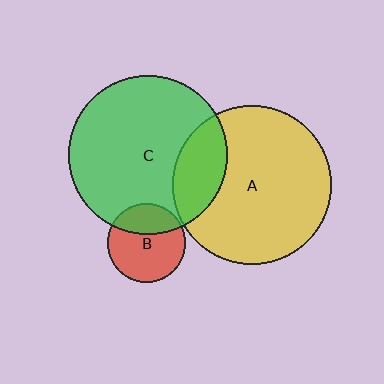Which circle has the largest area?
Circle A (yellow).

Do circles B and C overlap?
Yes.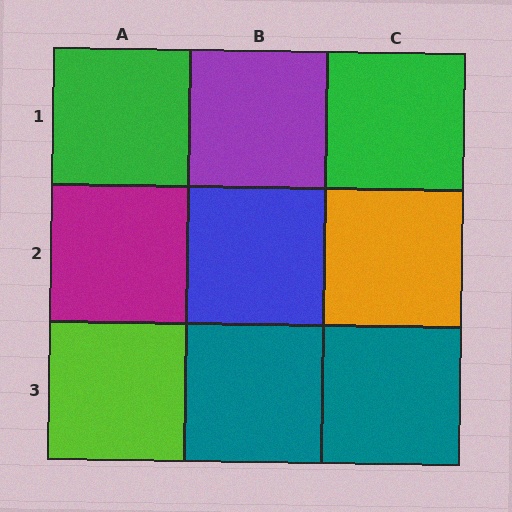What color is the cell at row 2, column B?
Blue.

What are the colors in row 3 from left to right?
Lime, teal, teal.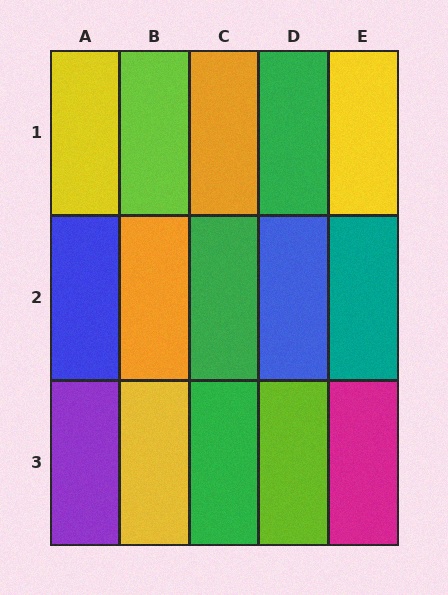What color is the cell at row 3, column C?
Green.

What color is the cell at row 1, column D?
Green.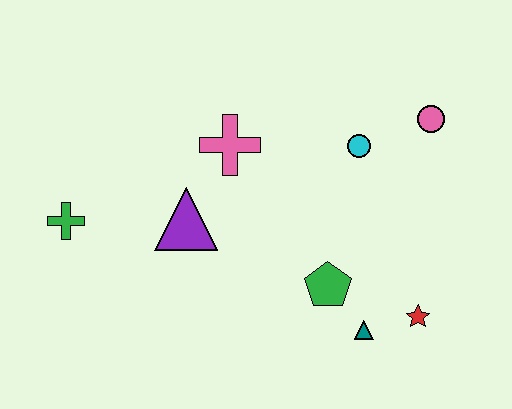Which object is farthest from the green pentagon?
The green cross is farthest from the green pentagon.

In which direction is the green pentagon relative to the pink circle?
The green pentagon is below the pink circle.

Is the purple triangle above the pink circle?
No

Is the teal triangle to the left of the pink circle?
Yes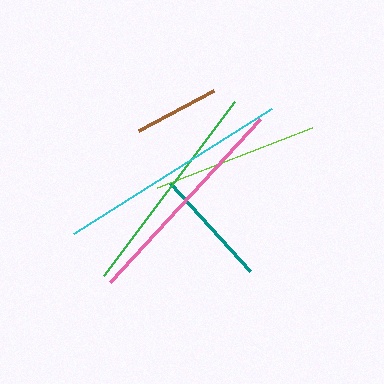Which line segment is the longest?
The cyan line is the longest at approximately 235 pixels.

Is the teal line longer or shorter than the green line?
The green line is longer than the teal line.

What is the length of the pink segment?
The pink segment is approximately 222 pixels long.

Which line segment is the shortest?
The brown line is the shortest at approximately 86 pixels.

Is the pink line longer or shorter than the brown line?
The pink line is longer than the brown line.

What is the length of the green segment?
The green segment is approximately 218 pixels long.